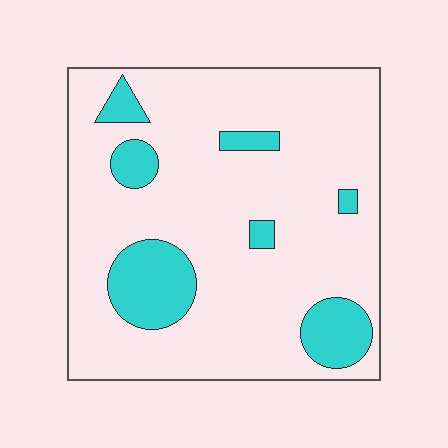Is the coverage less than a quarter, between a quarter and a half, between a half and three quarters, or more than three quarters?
Less than a quarter.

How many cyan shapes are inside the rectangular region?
7.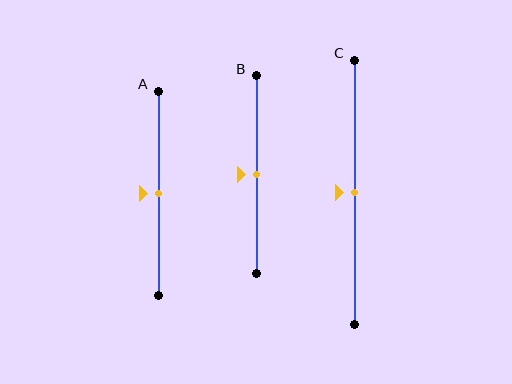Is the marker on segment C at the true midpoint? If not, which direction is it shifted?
Yes, the marker on segment C is at the true midpoint.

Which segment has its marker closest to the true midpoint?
Segment A has its marker closest to the true midpoint.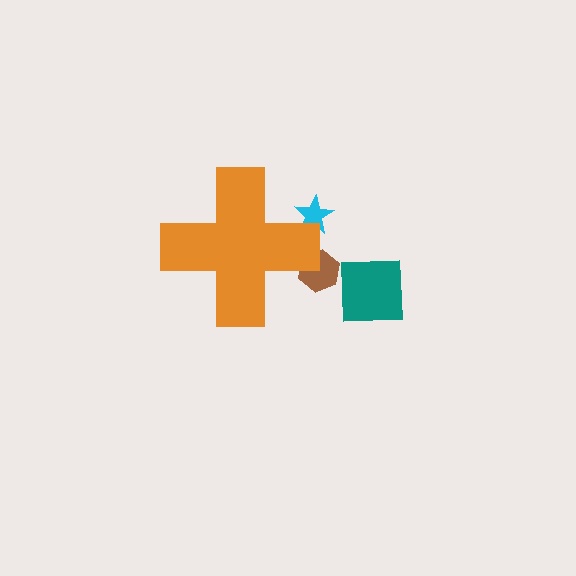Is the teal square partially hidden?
No, the teal square is fully visible.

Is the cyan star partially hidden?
Yes, the cyan star is partially hidden behind the orange cross.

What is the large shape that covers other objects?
An orange cross.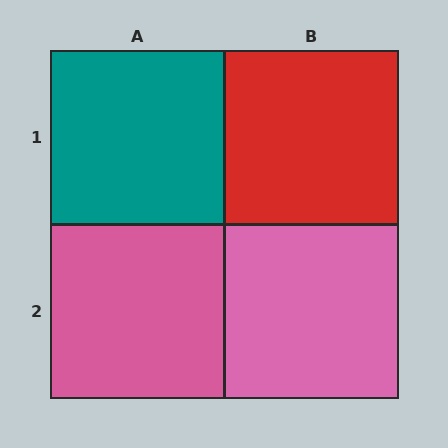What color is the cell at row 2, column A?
Pink.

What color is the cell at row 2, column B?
Pink.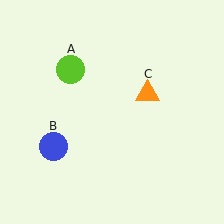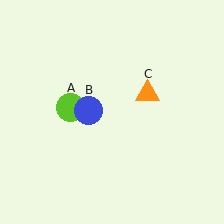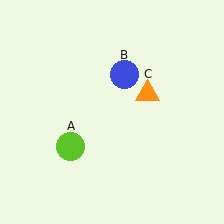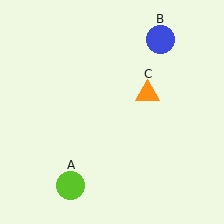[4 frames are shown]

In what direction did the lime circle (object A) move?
The lime circle (object A) moved down.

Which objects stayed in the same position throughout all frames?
Orange triangle (object C) remained stationary.